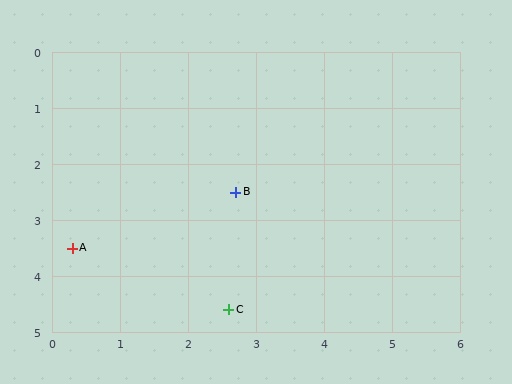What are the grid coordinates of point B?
Point B is at approximately (2.7, 2.5).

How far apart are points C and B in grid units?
Points C and B are about 2.1 grid units apart.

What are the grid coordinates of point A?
Point A is at approximately (0.3, 3.5).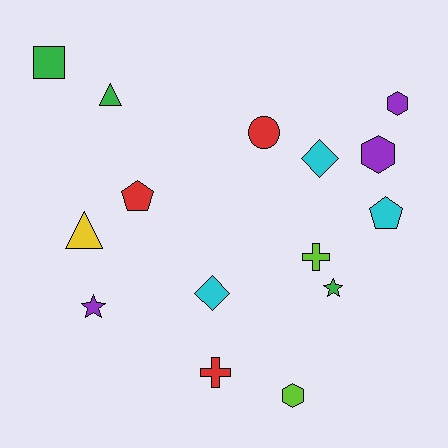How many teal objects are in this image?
There are no teal objects.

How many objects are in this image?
There are 15 objects.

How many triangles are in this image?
There are 2 triangles.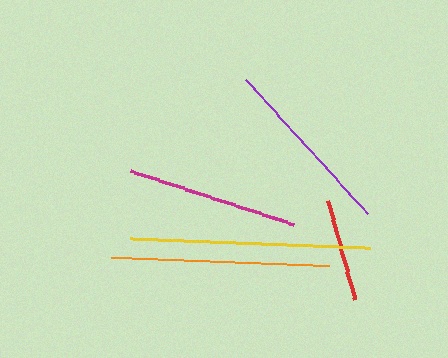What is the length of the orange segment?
The orange segment is approximately 218 pixels long.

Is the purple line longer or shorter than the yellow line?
The yellow line is longer than the purple line.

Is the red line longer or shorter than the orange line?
The orange line is longer than the red line.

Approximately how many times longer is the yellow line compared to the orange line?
The yellow line is approximately 1.1 times the length of the orange line.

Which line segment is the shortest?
The red line is the shortest at approximately 103 pixels.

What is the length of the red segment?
The red segment is approximately 103 pixels long.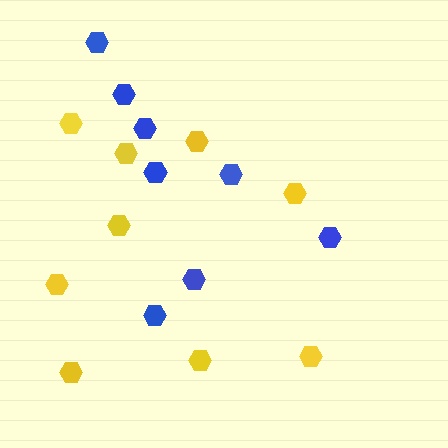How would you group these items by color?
There are 2 groups: one group of blue hexagons (8) and one group of yellow hexagons (9).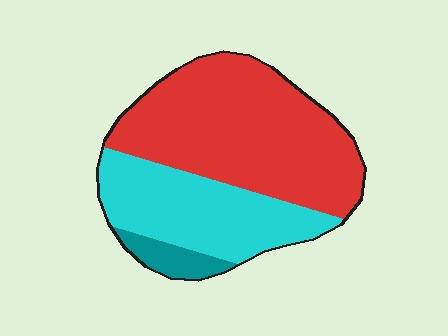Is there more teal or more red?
Red.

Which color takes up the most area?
Red, at roughly 60%.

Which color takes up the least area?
Teal, at roughly 5%.